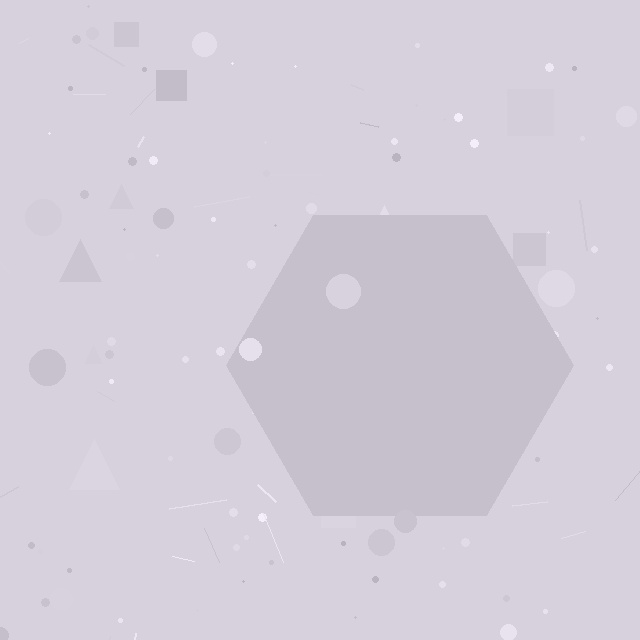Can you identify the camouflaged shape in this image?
The camouflaged shape is a hexagon.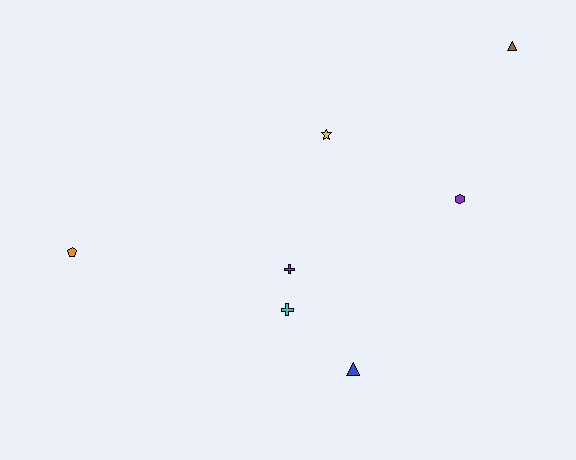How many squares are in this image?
There are no squares.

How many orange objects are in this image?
There is 1 orange object.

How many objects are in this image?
There are 7 objects.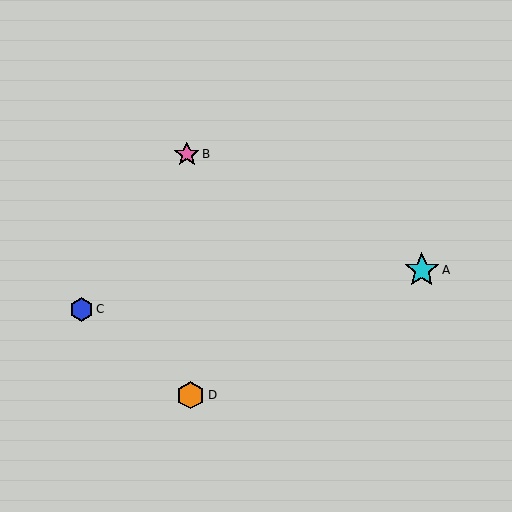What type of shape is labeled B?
Shape B is a pink star.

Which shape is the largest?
The cyan star (labeled A) is the largest.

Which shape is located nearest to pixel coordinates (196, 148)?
The pink star (labeled B) at (187, 154) is nearest to that location.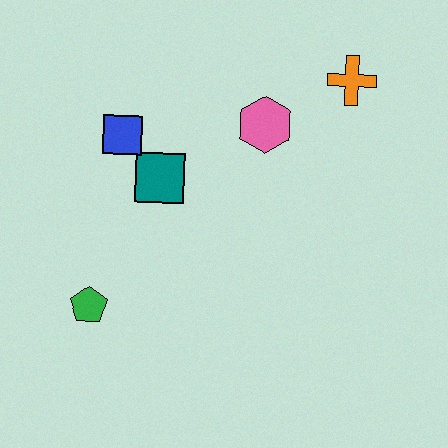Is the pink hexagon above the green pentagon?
Yes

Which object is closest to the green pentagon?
The teal square is closest to the green pentagon.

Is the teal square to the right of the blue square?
Yes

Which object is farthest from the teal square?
The orange cross is farthest from the teal square.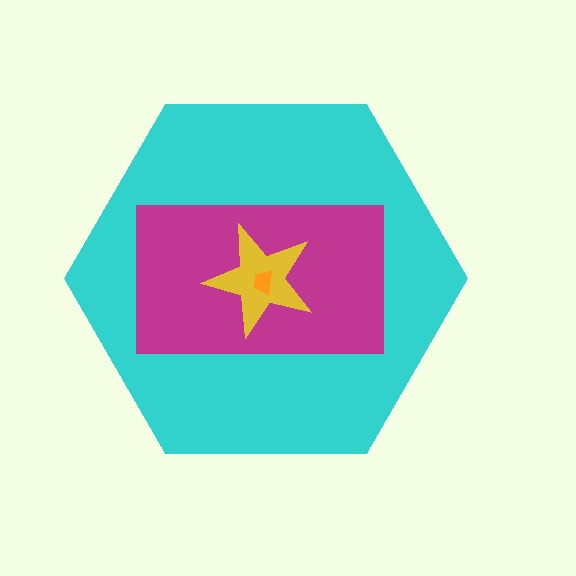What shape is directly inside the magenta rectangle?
The yellow star.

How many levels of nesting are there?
4.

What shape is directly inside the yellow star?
The orange trapezoid.